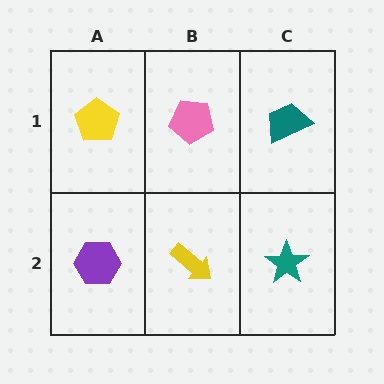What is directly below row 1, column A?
A purple hexagon.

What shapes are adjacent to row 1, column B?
A yellow arrow (row 2, column B), a yellow pentagon (row 1, column A), a teal trapezoid (row 1, column C).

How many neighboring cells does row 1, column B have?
3.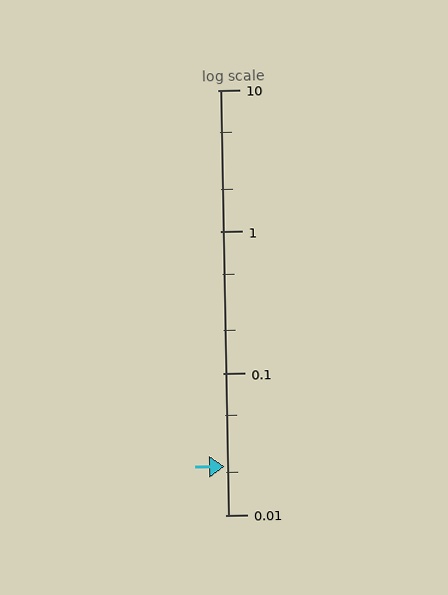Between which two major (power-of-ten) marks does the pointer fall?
The pointer is between 0.01 and 0.1.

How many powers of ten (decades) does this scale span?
The scale spans 3 decades, from 0.01 to 10.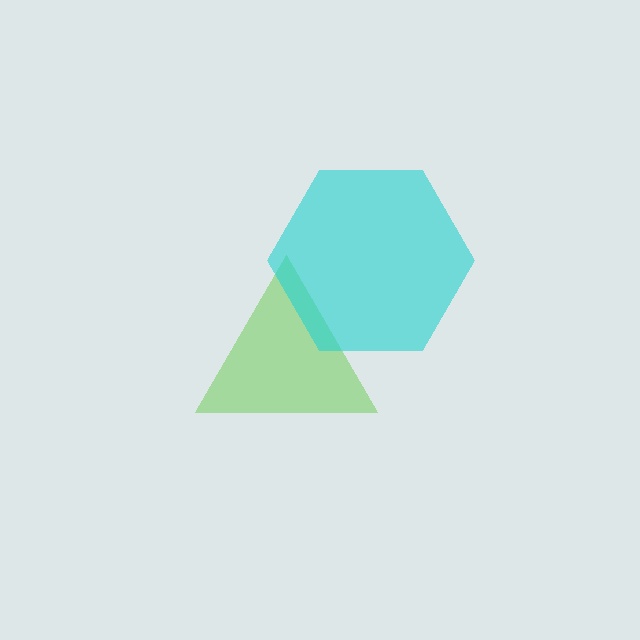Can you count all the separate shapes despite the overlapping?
Yes, there are 2 separate shapes.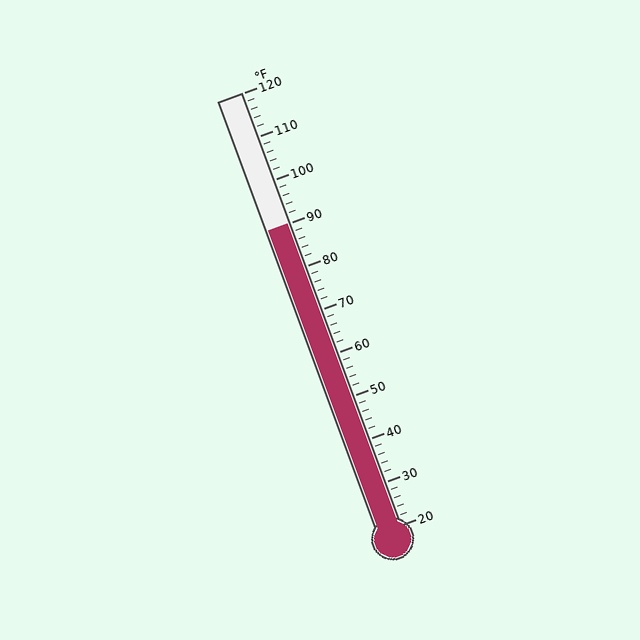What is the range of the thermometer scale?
The thermometer scale ranges from 20°F to 120°F.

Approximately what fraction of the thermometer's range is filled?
The thermometer is filled to approximately 70% of its range.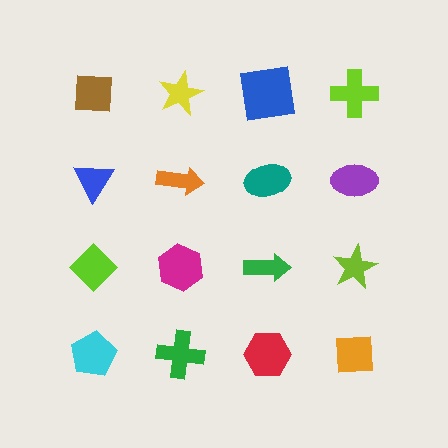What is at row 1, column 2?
A yellow star.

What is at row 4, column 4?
An orange square.